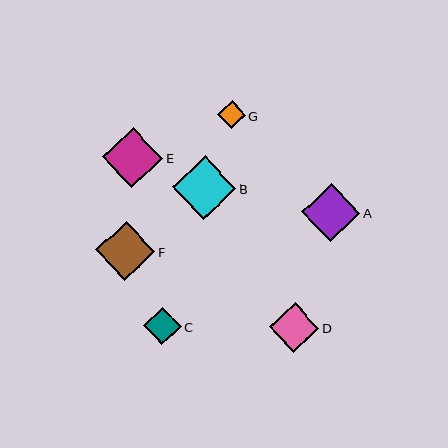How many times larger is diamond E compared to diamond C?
Diamond E is approximately 1.6 times the size of diamond C.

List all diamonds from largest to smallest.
From largest to smallest: B, E, F, A, D, C, G.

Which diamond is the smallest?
Diamond G is the smallest with a size of approximately 28 pixels.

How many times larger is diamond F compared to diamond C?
Diamond F is approximately 1.6 times the size of diamond C.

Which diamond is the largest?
Diamond B is the largest with a size of approximately 63 pixels.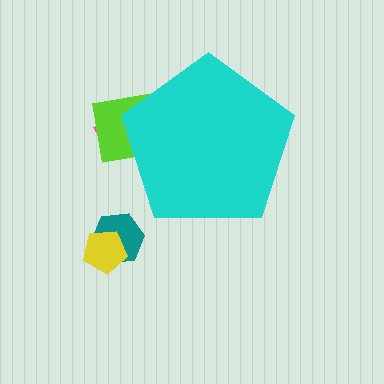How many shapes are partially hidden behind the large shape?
2 shapes are partially hidden.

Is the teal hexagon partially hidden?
No, the teal hexagon is fully visible.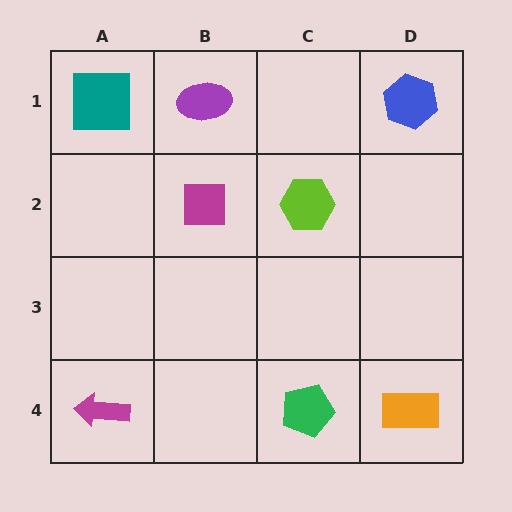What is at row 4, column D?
An orange rectangle.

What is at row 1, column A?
A teal square.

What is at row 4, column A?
A magenta arrow.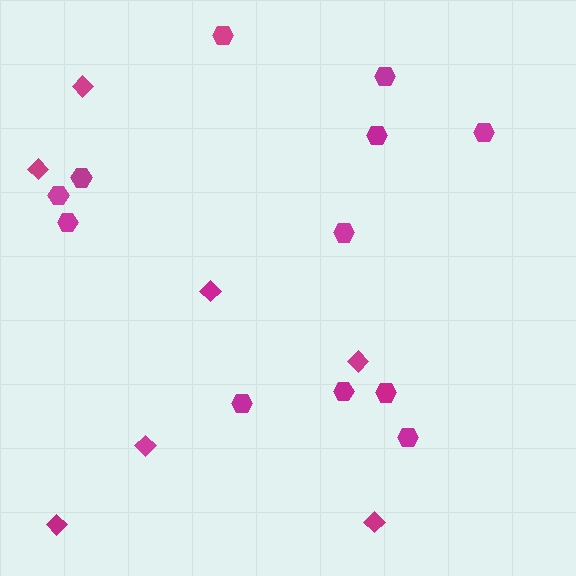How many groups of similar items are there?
There are 2 groups: one group of diamonds (7) and one group of hexagons (12).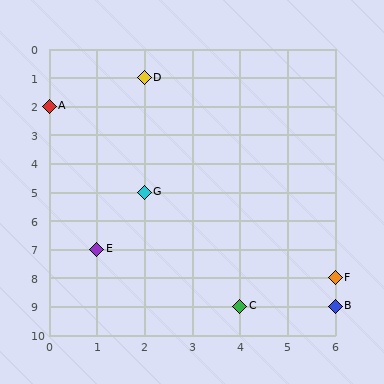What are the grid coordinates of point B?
Point B is at grid coordinates (6, 9).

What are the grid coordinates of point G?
Point G is at grid coordinates (2, 5).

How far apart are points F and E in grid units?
Points F and E are 5 columns and 1 row apart (about 5.1 grid units diagonally).